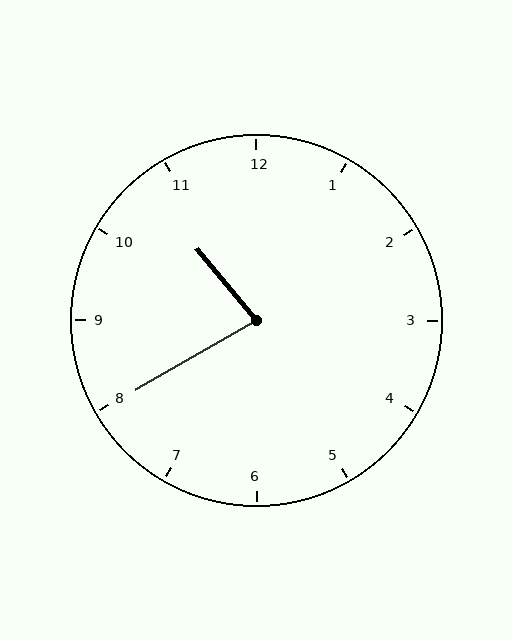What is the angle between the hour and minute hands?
Approximately 80 degrees.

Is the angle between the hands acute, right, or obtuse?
It is acute.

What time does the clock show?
10:40.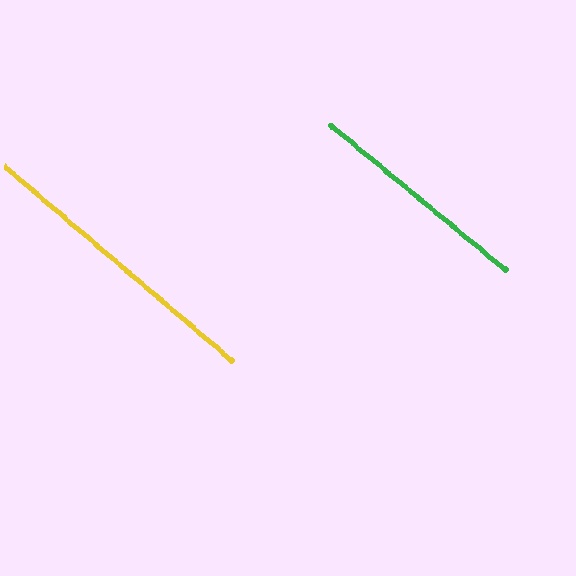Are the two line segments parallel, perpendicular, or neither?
Parallel — their directions differ by only 0.9°.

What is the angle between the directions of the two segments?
Approximately 1 degree.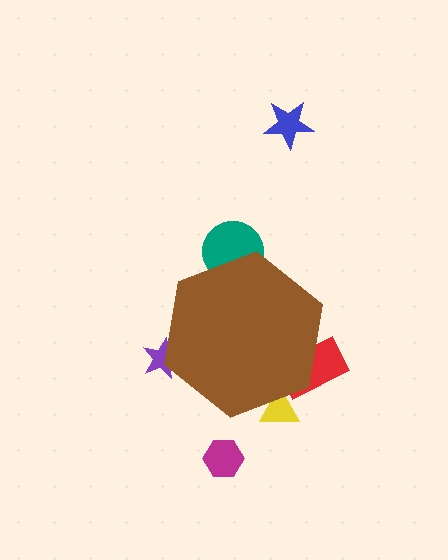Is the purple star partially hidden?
Yes, the purple star is partially hidden behind the brown hexagon.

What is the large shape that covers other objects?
A brown hexagon.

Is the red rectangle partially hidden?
Yes, the red rectangle is partially hidden behind the brown hexagon.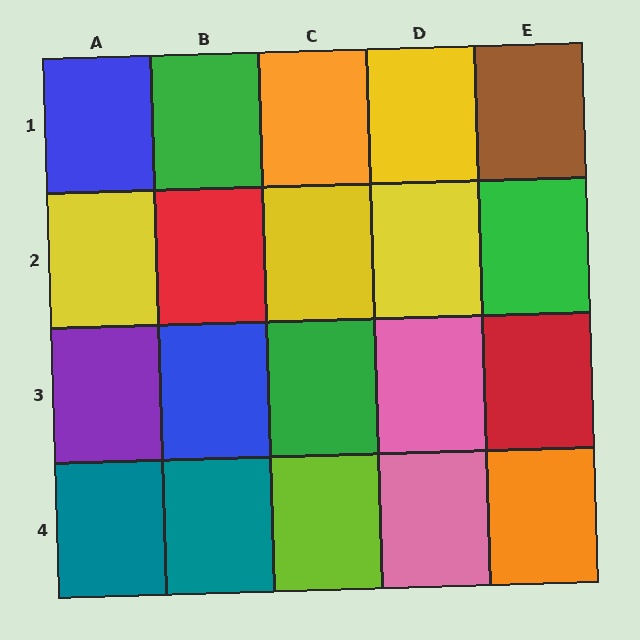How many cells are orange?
2 cells are orange.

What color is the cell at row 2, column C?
Yellow.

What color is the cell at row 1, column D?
Yellow.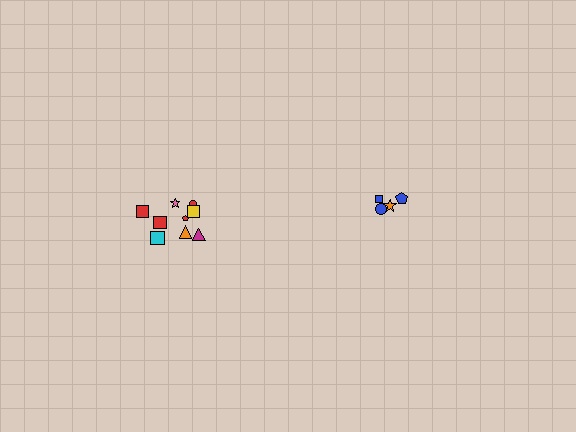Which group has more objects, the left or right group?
The left group.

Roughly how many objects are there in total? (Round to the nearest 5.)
Roughly 15 objects in total.